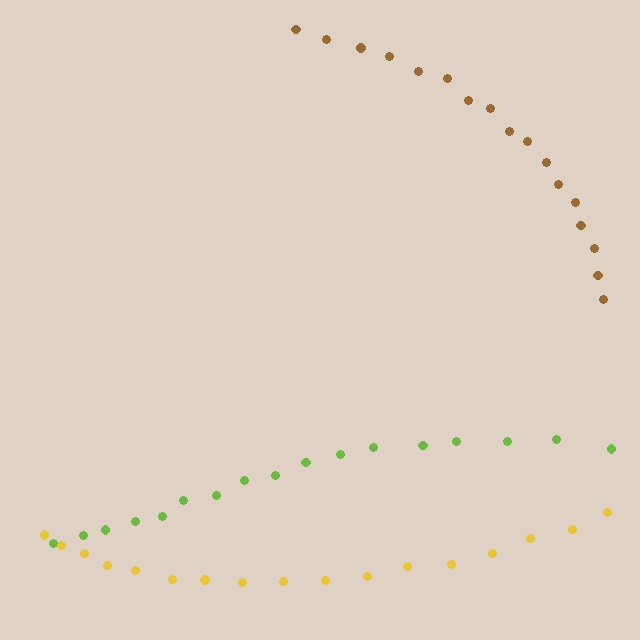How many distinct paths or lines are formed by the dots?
There are 3 distinct paths.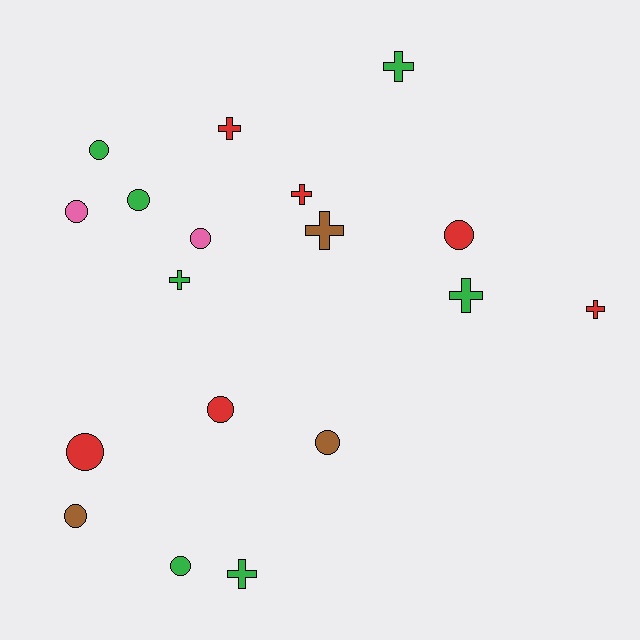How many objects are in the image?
There are 18 objects.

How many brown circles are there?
There are 2 brown circles.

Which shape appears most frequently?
Circle, with 10 objects.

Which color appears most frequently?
Green, with 7 objects.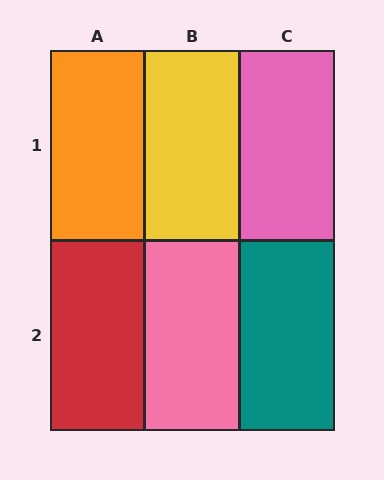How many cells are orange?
1 cell is orange.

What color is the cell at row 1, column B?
Yellow.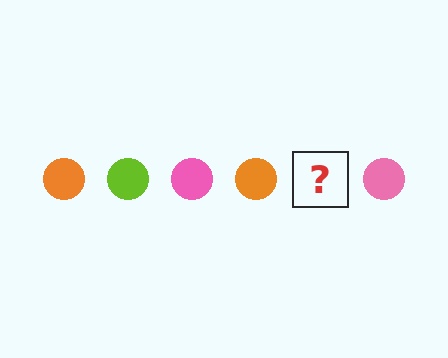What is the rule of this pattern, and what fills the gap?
The rule is that the pattern cycles through orange, lime, pink circles. The gap should be filled with a lime circle.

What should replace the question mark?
The question mark should be replaced with a lime circle.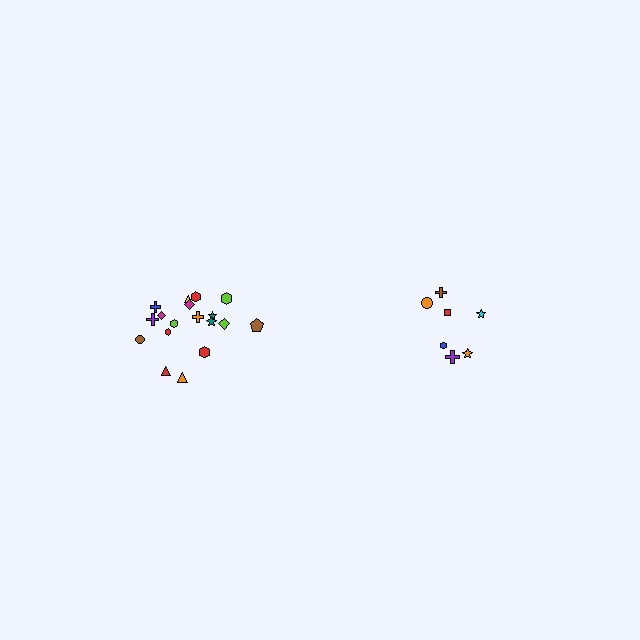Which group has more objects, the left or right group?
The left group.